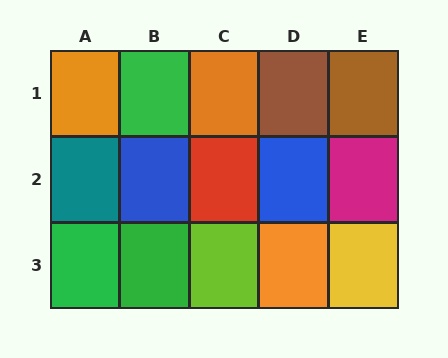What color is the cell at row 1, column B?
Green.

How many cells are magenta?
1 cell is magenta.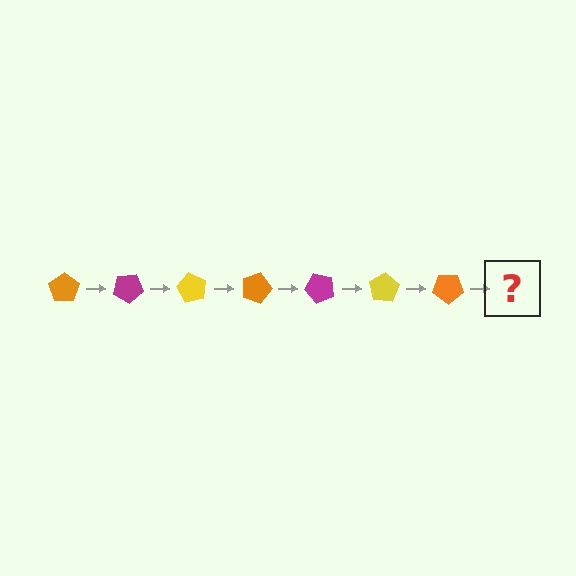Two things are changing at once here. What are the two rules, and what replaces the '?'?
The two rules are that it rotates 30 degrees each step and the color cycles through orange, magenta, and yellow. The '?' should be a magenta pentagon, rotated 210 degrees from the start.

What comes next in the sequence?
The next element should be a magenta pentagon, rotated 210 degrees from the start.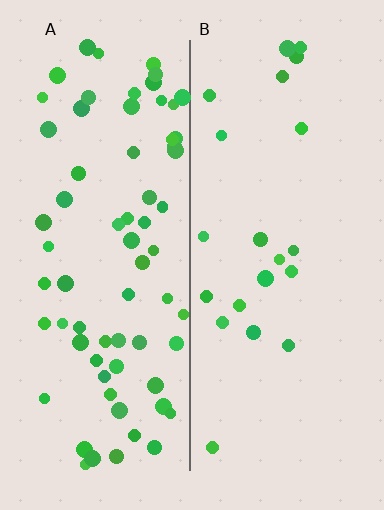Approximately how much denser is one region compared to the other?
Approximately 3.3× — region A over region B.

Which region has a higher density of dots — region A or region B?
A (the left).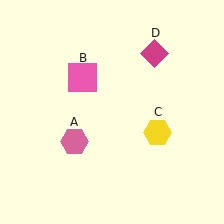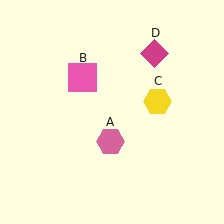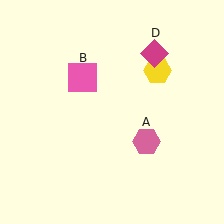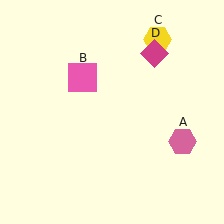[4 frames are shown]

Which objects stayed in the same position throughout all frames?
Pink square (object B) and magenta diamond (object D) remained stationary.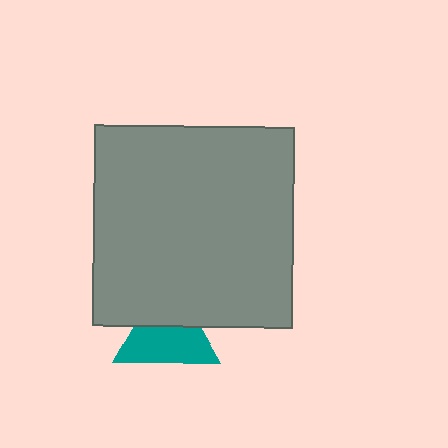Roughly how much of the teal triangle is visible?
About half of it is visible (roughly 61%).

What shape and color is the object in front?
The object in front is a gray square.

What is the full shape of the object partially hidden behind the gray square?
The partially hidden object is a teal triangle.